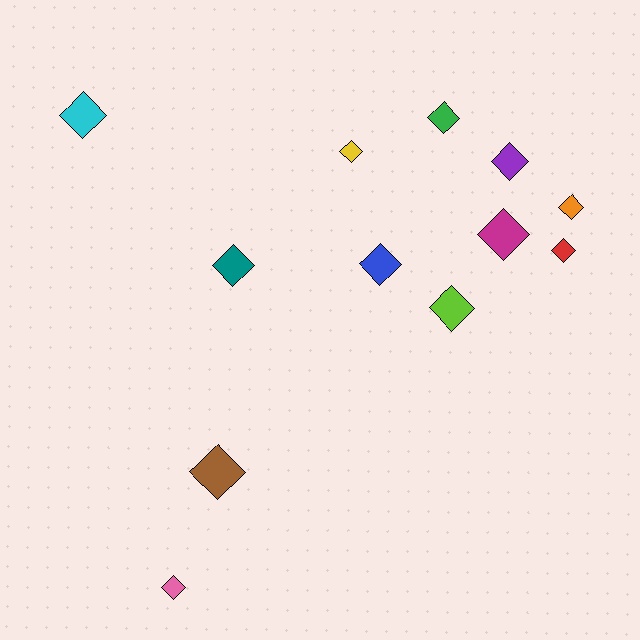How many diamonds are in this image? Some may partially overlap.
There are 12 diamonds.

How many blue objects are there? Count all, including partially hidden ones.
There is 1 blue object.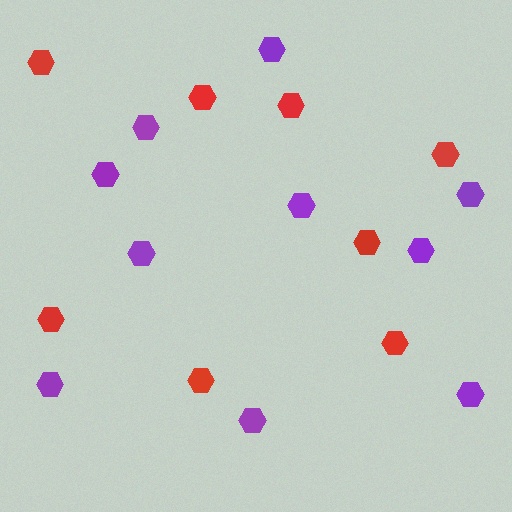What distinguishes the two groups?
There are 2 groups: one group of red hexagons (8) and one group of purple hexagons (10).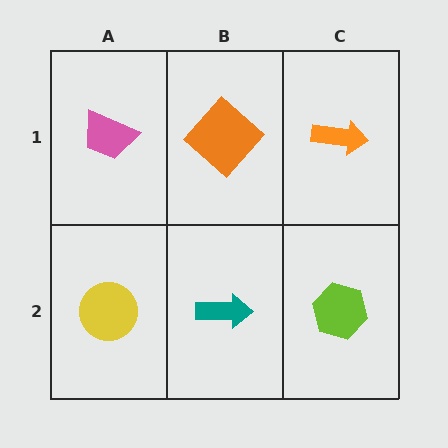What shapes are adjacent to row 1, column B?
A teal arrow (row 2, column B), a pink trapezoid (row 1, column A), an orange arrow (row 1, column C).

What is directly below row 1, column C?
A lime hexagon.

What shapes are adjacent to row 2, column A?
A pink trapezoid (row 1, column A), a teal arrow (row 2, column B).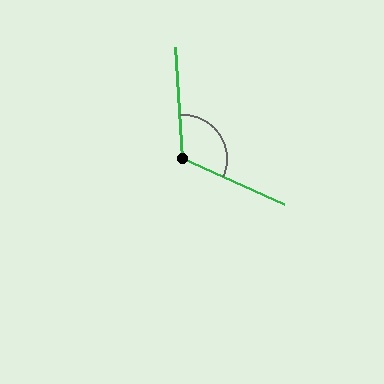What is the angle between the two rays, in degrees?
Approximately 118 degrees.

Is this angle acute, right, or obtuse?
It is obtuse.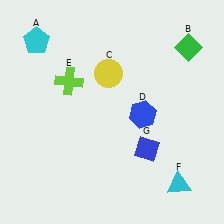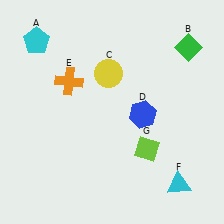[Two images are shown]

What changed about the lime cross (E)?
In Image 1, E is lime. In Image 2, it changed to orange.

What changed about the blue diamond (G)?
In Image 1, G is blue. In Image 2, it changed to lime.